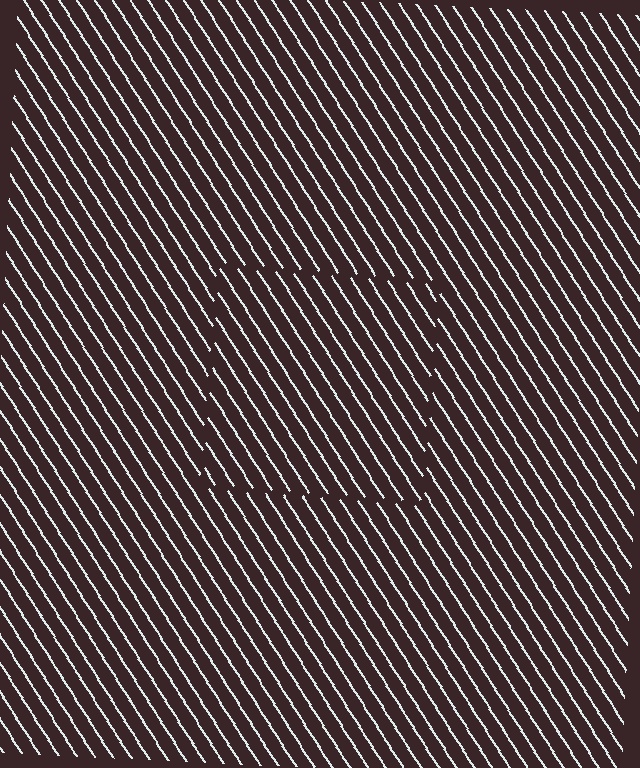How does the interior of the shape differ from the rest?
The interior of the shape contains the same grating, shifted by half a period — the contour is defined by the phase discontinuity where line-ends from the inner and outer gratings abut.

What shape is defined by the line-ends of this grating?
An illusory square. The interior of the shape contains the same grating, shifted by half a period — the contour is defined by the phase discontinuity where line-ends from the inner and outer gratings abut.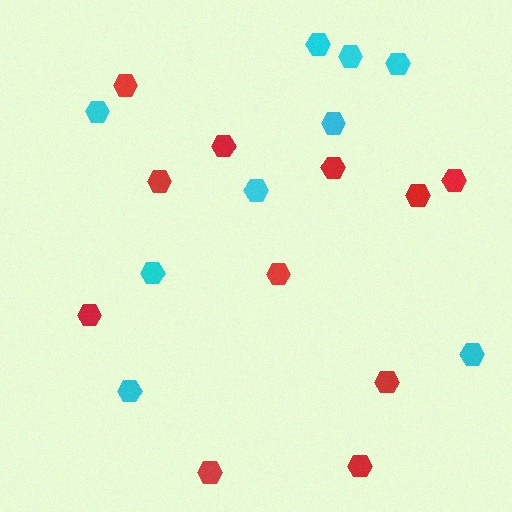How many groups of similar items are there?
There are 2 groups: one group of red hexagons (11) and one group of cyan hexagons (9).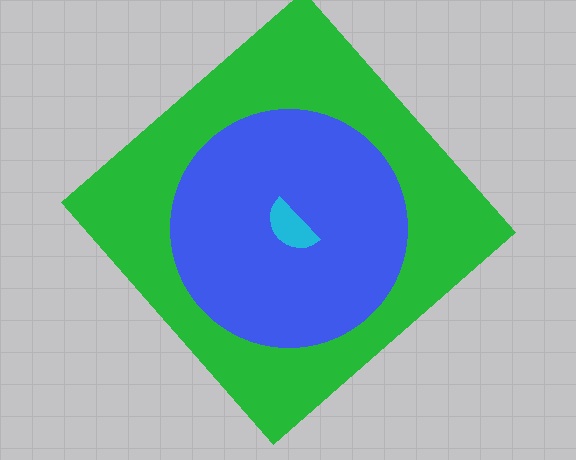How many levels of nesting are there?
3.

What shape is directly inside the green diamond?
The blue circle.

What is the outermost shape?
The green diamond.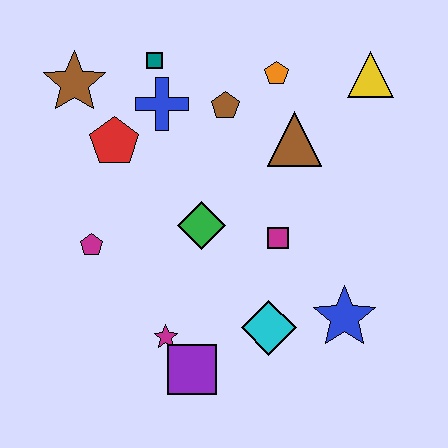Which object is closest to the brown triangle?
The orange pentagon is closest to the brown triangle.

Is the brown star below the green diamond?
No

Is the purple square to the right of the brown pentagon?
No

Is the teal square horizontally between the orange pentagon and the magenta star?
No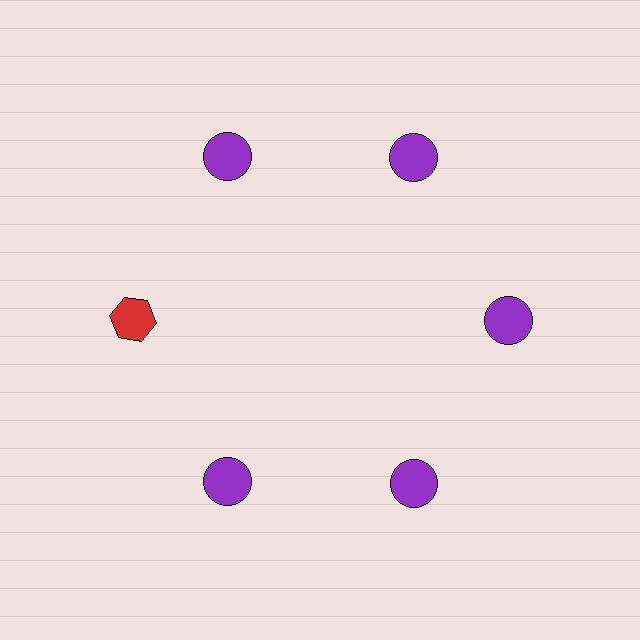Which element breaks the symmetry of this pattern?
The red hexagon at roughly the 9 o'clock position breaks the symmetry. All other shapes are purple circles.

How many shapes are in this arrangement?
There are 6 shapes arranged in a ring pattern.